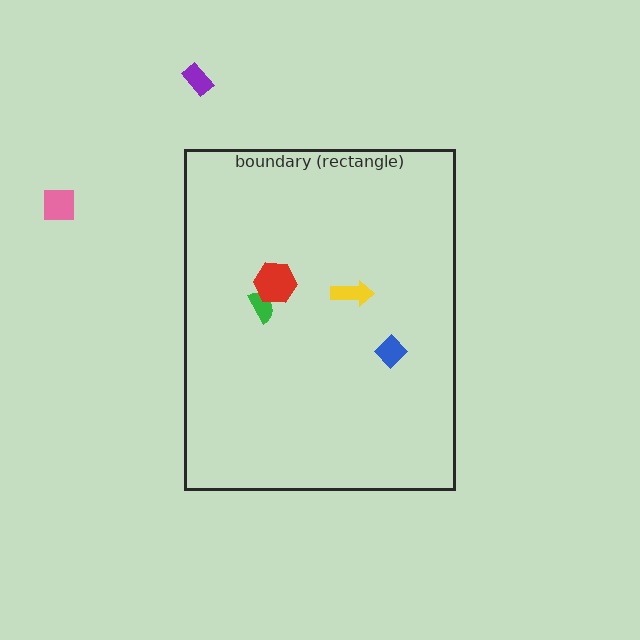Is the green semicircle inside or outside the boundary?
Inside.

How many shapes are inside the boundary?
4 inside, 2 outside.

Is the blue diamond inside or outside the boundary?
Inside.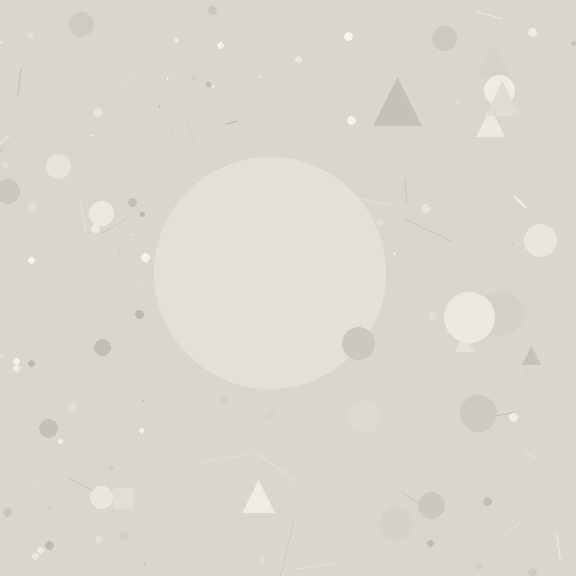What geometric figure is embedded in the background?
A circle is embedded in the background.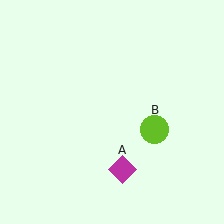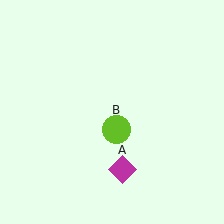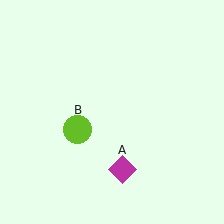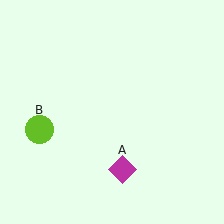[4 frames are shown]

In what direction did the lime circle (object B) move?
The lime circle (object B) moved left.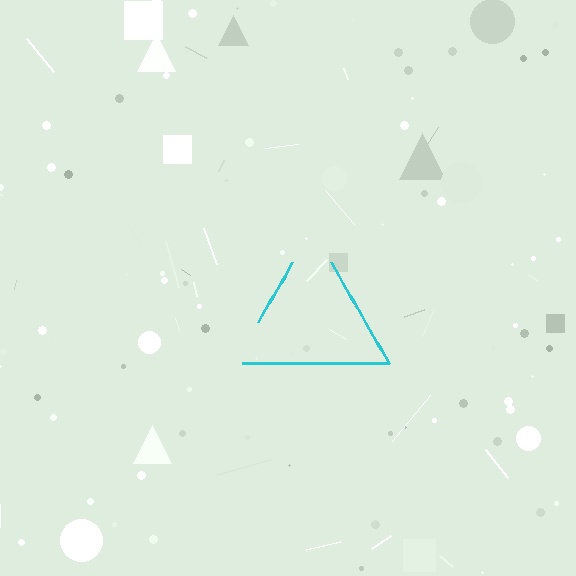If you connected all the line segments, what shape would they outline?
They would outline a triangle.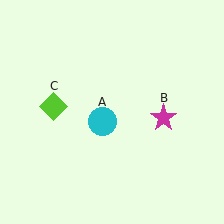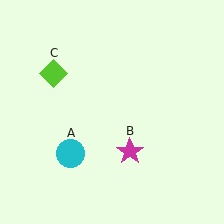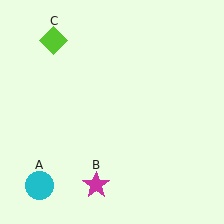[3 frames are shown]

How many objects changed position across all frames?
3 objects changed position: cyan circle (object A), magenta star (object B), lime diamond (object C).